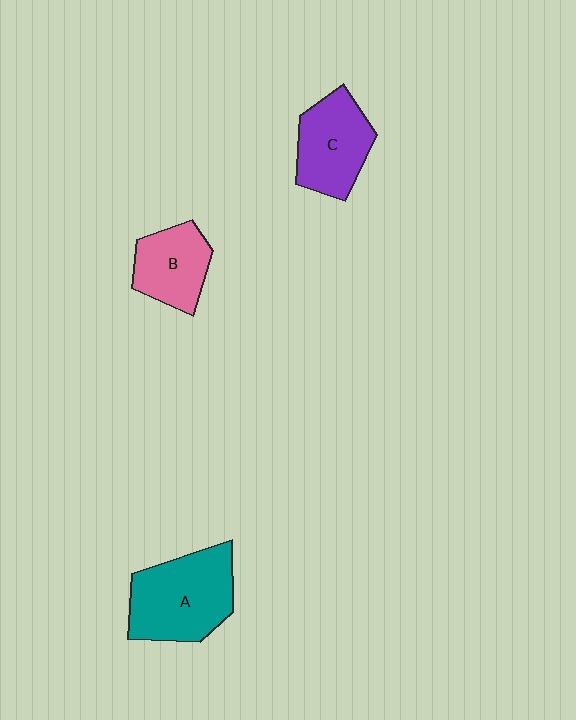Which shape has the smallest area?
Shape B (pink).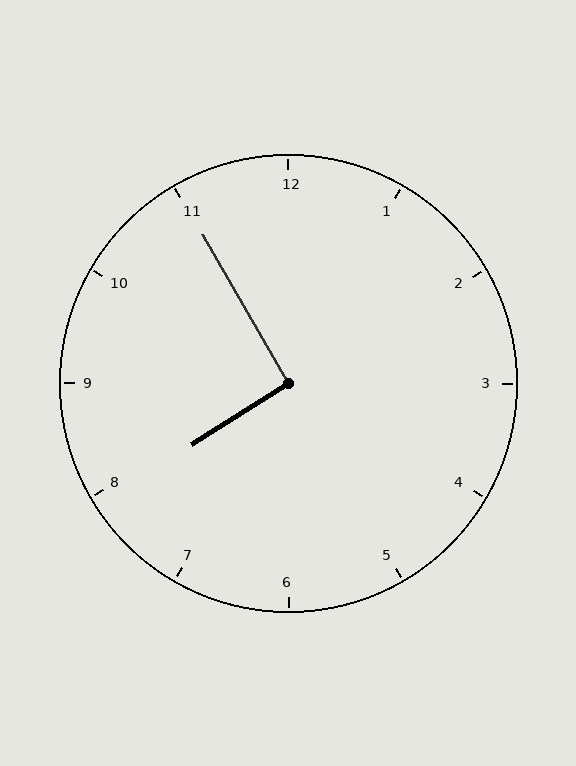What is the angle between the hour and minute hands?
Approximately 92 degrees.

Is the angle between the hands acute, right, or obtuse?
It is right.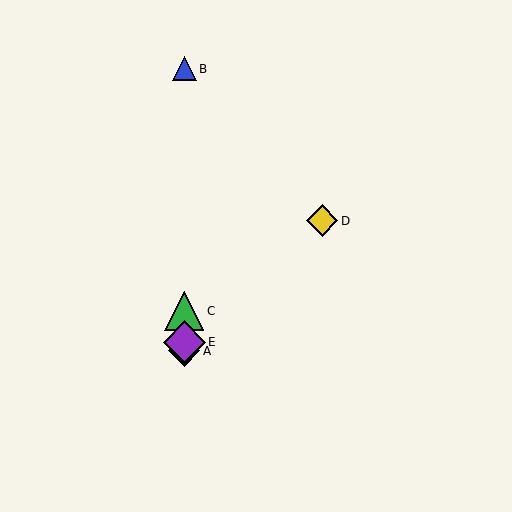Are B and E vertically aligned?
Yes, both are at x≈184.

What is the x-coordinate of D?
Object D is at x≈322.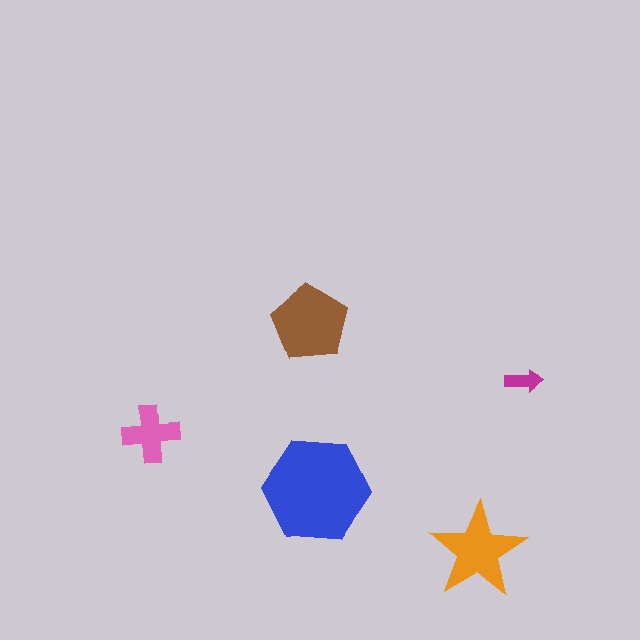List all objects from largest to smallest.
The blue hexagon, the brown pentagon, the orange star, the pink cross, the magenta arrow.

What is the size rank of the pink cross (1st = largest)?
4th.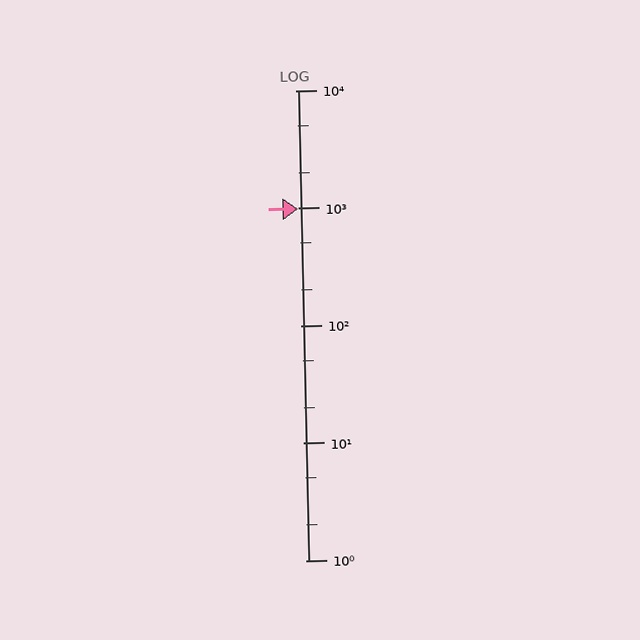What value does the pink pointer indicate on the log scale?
The pointer indicates approximately 990.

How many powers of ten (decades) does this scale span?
The scale spans 4 decades, from 1 to 10000.